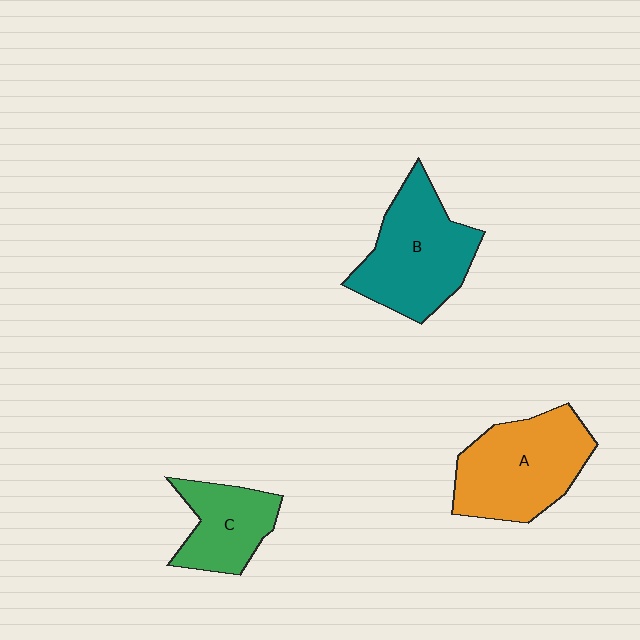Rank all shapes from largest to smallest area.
From largest to smallest: A (orange), B (teal), C (green).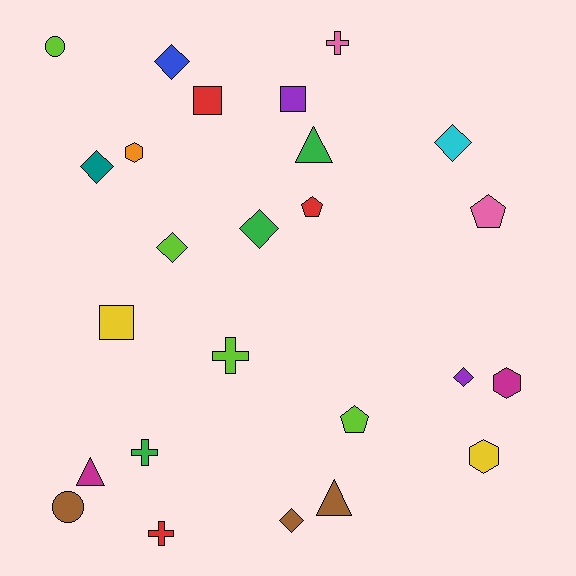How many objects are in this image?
There are 25 objects.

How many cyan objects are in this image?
There is 1 cyan object.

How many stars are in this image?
There are no stars.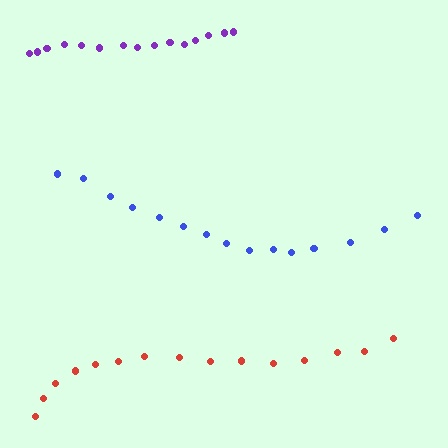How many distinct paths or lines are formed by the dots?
There are 3 distinct paths.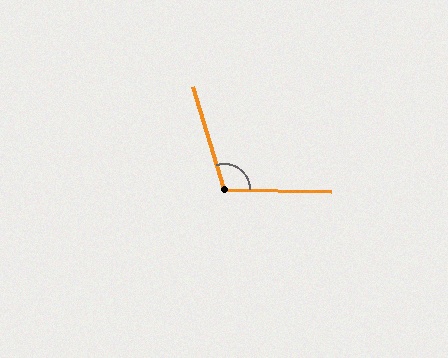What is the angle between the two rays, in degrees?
Approximately 108 degrees.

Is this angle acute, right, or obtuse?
It is obtuse.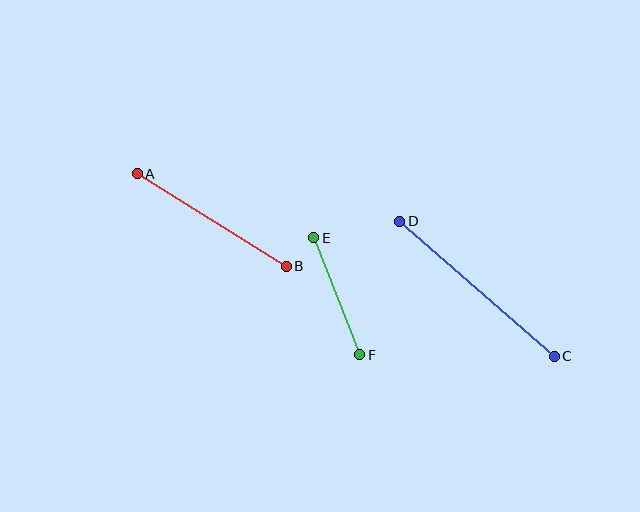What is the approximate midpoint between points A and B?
The midpoint is at approximately (212, 220) pixels.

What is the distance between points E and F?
The distance is approximately 126 pixels.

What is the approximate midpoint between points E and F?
The midpoint is at approximately (337, 296) pixels.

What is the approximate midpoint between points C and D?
The midpoint is at approximately (477, 289) pixels.